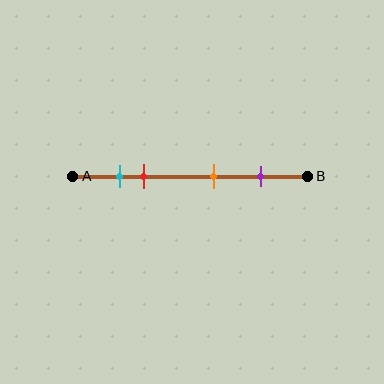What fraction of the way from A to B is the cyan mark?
The cyan mark is approximately 20% (0.2) of the way from A to B.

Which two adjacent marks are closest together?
The cyan and red marks are the closest adjacent pair.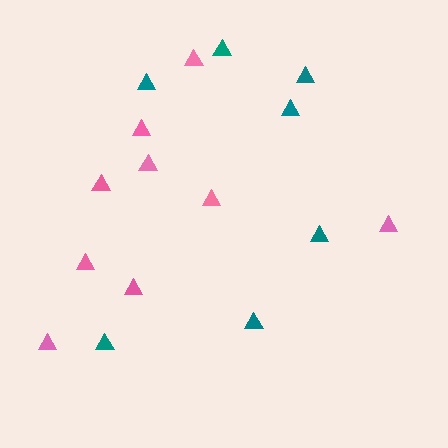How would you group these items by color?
There are 2 groups: one group of teal triangles (7) and one group of pink triangles (9).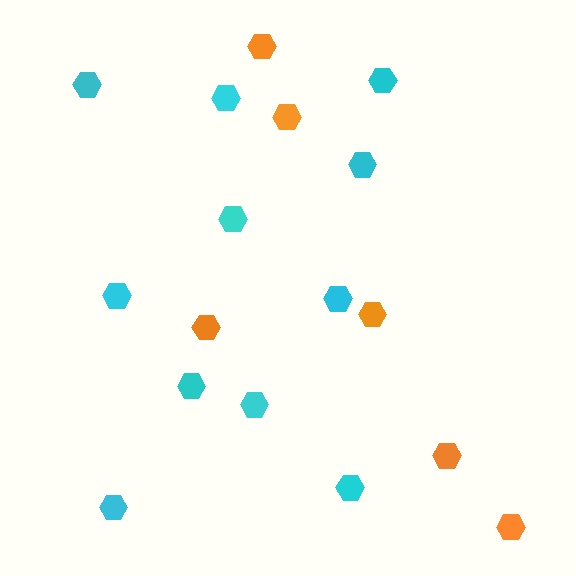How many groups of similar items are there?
There are 2 groups: one group of cyan hexagons (11) and one group of orange hexagons (6).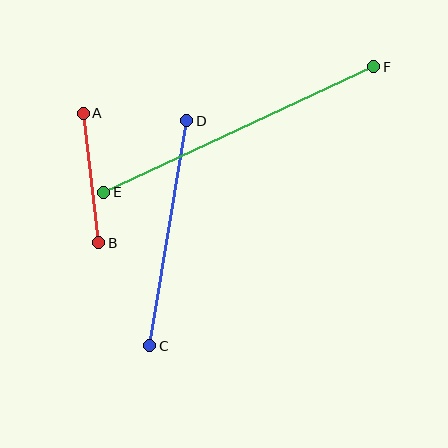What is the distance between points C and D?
The distance is approximately 228 pixels.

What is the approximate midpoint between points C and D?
The midpoint is at approximately (168, 233) pixels.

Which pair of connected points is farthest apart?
Points E and F are farthest apart.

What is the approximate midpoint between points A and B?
The midpoint is at approximately (91, 178) pixels.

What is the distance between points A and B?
The distance is approximately 130 pixels.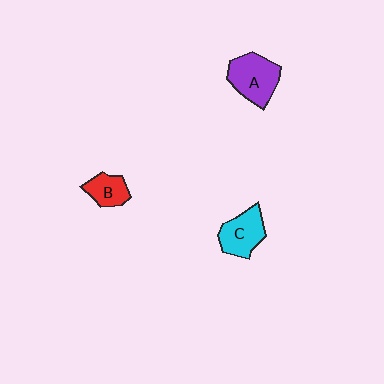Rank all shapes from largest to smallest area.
From largest to smallest: A (purple), C (cyan), B (red).